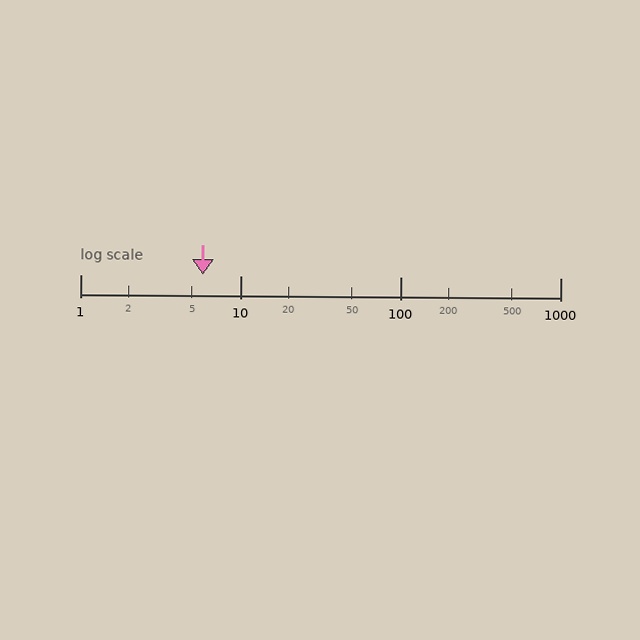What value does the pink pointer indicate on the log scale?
The pointer indicates approximately 5.8.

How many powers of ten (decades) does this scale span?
The scale spans 3 decades, from 1 to 1000.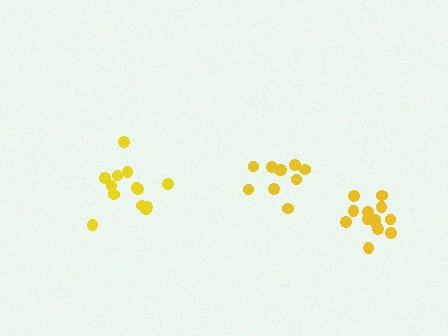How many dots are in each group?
Group 1: 13 dots, Group 2: 14 dots, Group 3: 10 dots (37 total).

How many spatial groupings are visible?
There are 3 spatial groupings.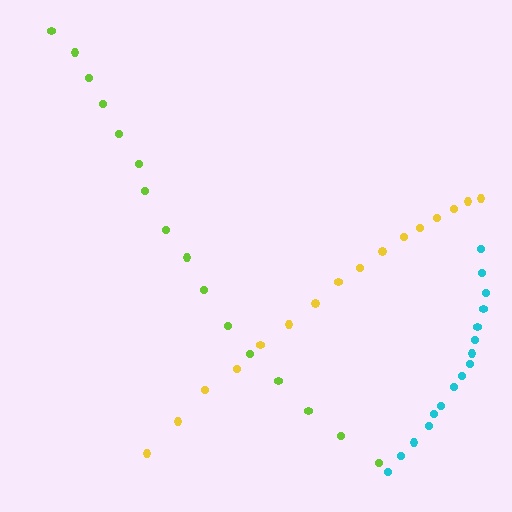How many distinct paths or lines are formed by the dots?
There are 3 distinct paths.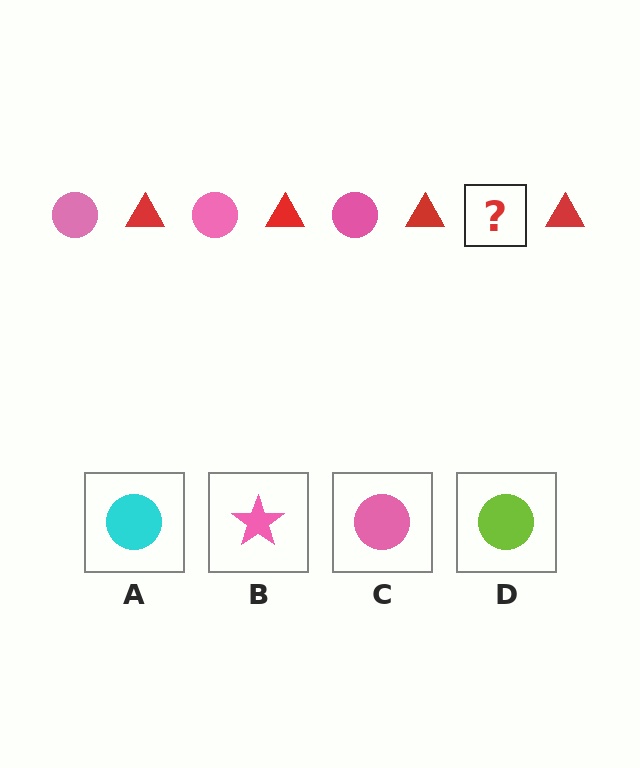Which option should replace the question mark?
Option C.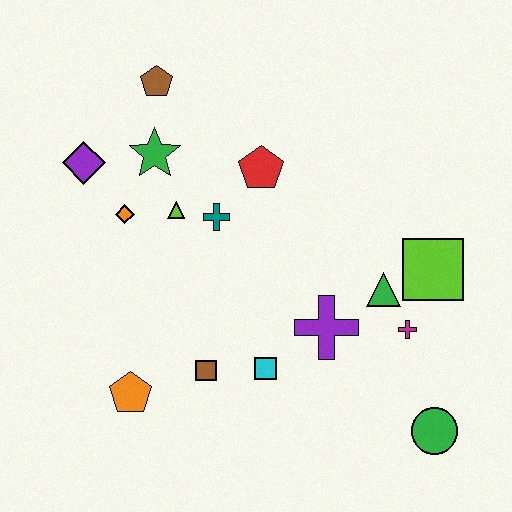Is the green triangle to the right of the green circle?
No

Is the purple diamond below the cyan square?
No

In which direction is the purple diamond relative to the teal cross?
The purple diamond is to the left of the teal cross.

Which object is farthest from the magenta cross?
The purple diamond is farthest from the magenta cross.